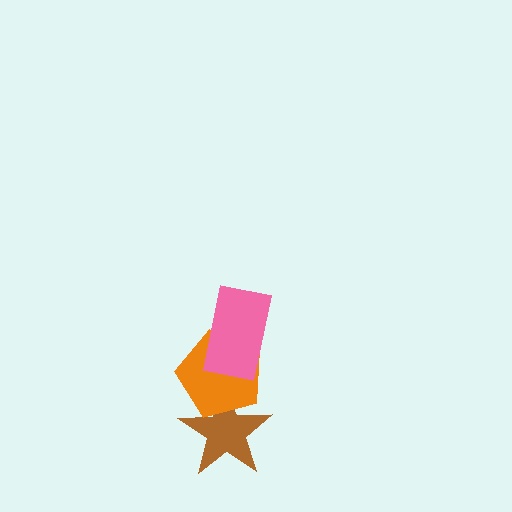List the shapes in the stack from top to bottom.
From top to bottom: the pink rectangle, the orange pentagon, the brown star.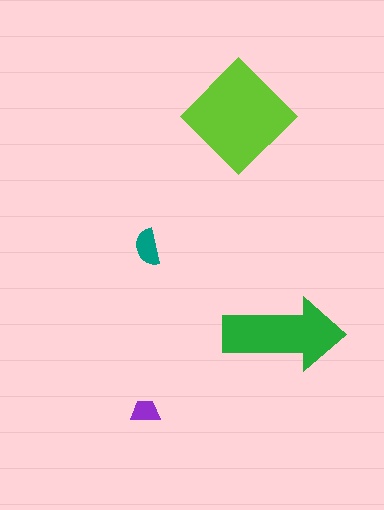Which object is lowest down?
The purple trapezoid is bottommost.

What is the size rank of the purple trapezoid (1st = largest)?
4th.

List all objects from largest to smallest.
The lime diamond, the green arrow, the teal semicircle, the purple trapezoid.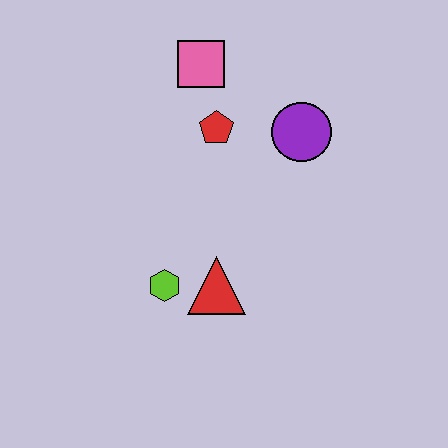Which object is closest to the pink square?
The red pentagon is closest to the pink square.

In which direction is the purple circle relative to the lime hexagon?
The purple circle is above the lime hexagon.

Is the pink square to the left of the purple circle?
Yes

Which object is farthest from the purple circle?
The lime hexagon is farthest from the purple circle.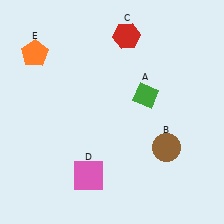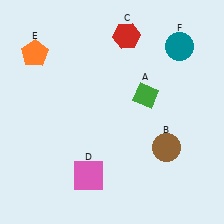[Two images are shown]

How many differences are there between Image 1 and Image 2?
There is 1 difference between the two images.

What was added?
A teal circle (F) was added in Image 2.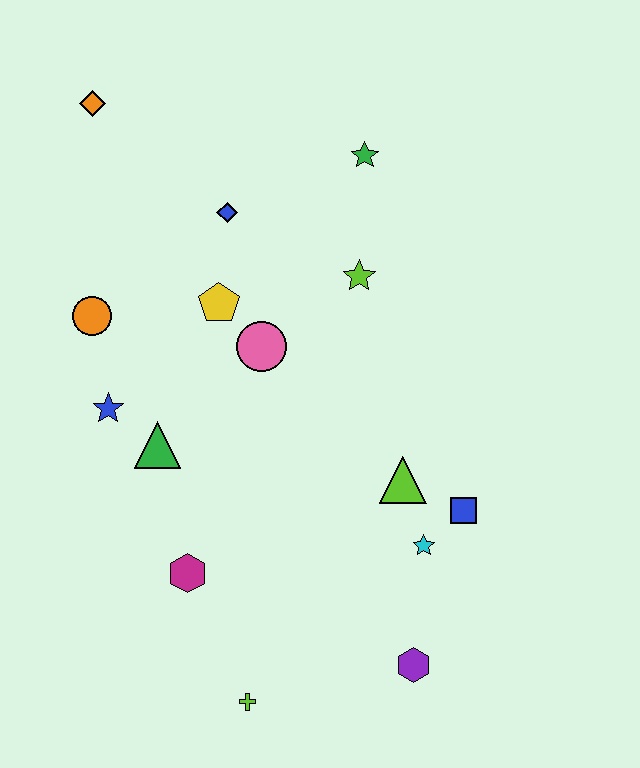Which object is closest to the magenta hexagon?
The green triangle is closest to the magenta hexagon.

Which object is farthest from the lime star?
The lime cross is farthest from the lime star.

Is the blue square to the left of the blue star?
No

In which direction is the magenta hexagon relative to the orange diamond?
The magenta hexagon is below the orange diamond.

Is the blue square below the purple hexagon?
No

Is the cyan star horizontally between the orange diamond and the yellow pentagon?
No